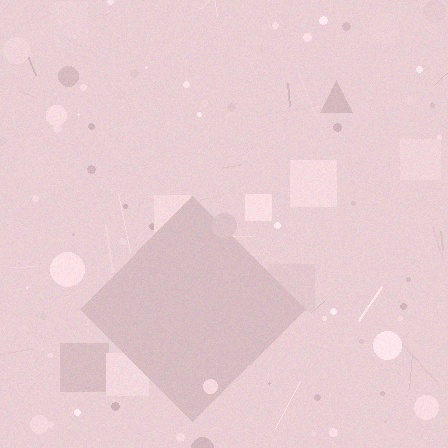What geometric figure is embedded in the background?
A diamond is embedded in the background.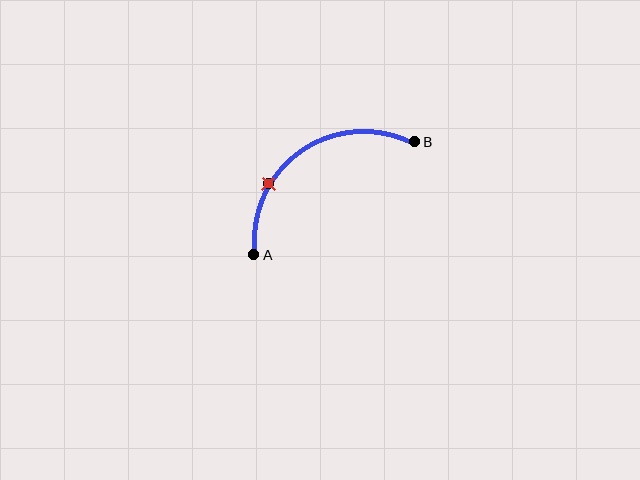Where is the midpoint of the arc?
The arc midpoint is the point on the curve farthest from the straight line joining A and B. It sits above and to the left of that line.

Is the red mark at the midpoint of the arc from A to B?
No. The red mark lies on the arc but is closer to endpoint A. The arc midpoint would be at the point on the curve equidistant along the arc from both A and B.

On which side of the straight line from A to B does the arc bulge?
The arc bulges above and to the left of the straight line connecting A and B.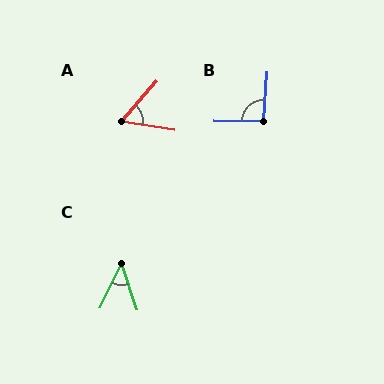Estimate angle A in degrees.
Approximately 58 degrees.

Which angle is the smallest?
C, at approximately 44 degrees.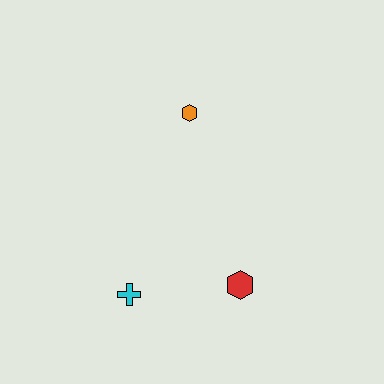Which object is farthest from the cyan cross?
The orange hexagon is farthest from the cyan cross.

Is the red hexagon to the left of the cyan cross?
No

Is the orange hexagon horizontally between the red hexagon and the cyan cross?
Yes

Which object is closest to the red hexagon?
The cyan cross is closest to the red hexagon.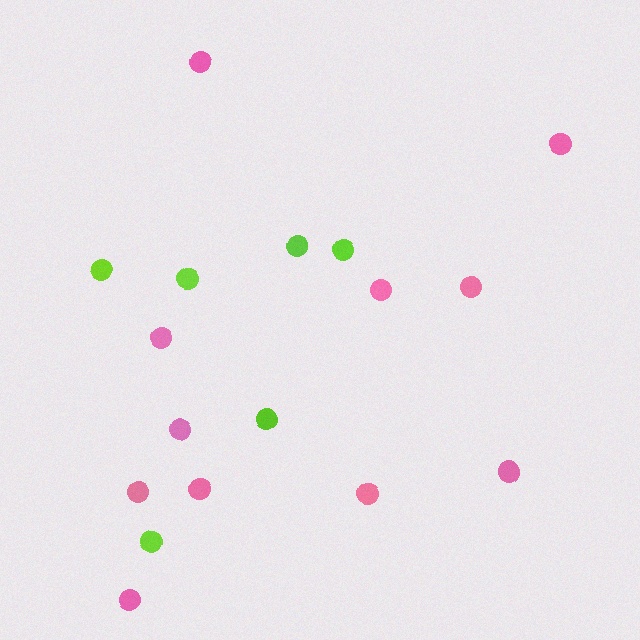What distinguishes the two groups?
There are 2 groups: one group of lime circles (6) and one group of pink circles (11).